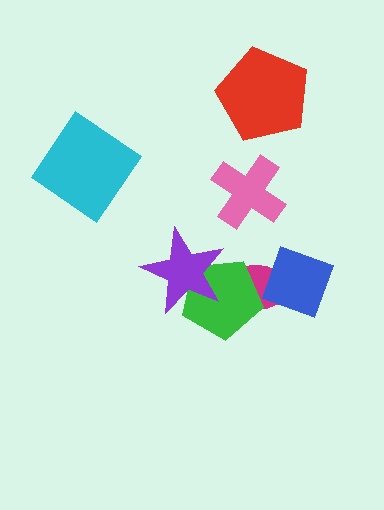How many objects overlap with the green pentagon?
2 objects overlap with the green pentagon.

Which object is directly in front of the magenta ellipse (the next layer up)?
The blue diamond is directly in front of the magenta ellipse.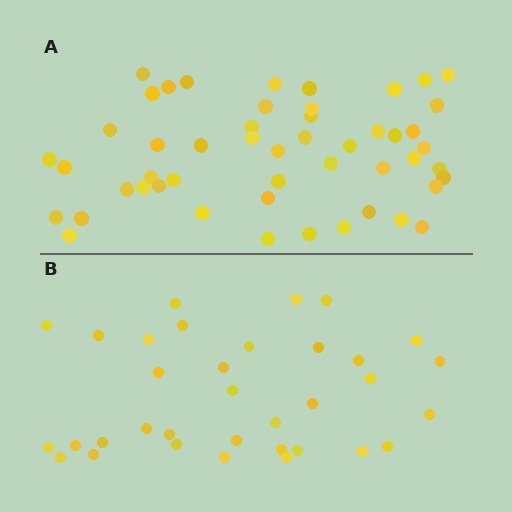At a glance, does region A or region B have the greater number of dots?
Region A (the top region) has more dots.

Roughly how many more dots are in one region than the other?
Region A has approximately 15 more dots than region B.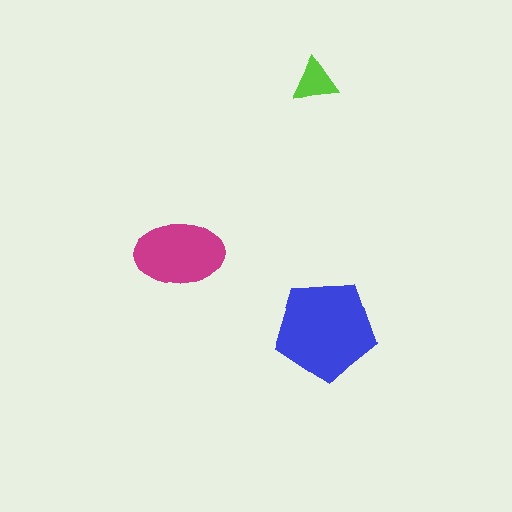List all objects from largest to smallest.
The blue pentagon, the magenta ellipse, the lime triangle.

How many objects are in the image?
There are 3 objects in the image.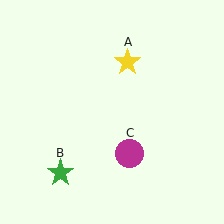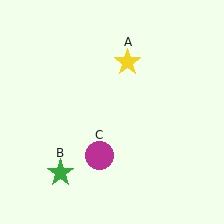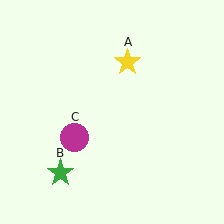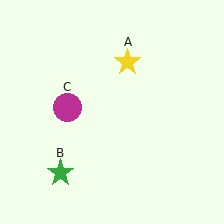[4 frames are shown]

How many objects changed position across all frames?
1 object changed position: magenta circle (object C).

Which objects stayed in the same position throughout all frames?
Yellow star (object A) and green star (object B) remained stationary.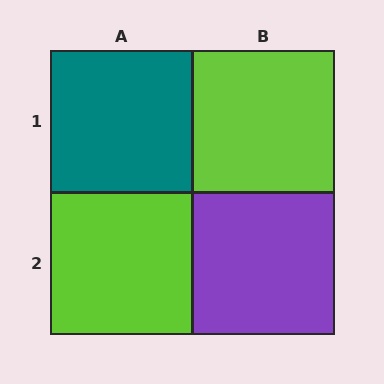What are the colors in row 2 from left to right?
Lime, purple.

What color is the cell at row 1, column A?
Teal.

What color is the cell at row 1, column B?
Lime.